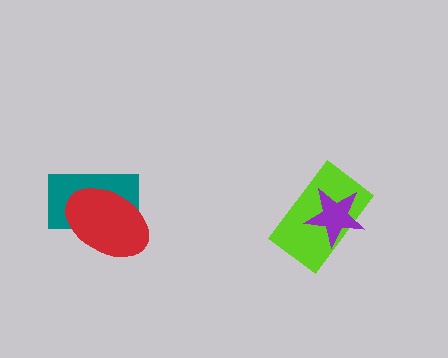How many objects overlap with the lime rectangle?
1 object overlaps with the lime rectangle.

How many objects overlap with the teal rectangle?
1 object overlaps with the teal rectangle.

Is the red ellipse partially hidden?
No, no other shape covers it.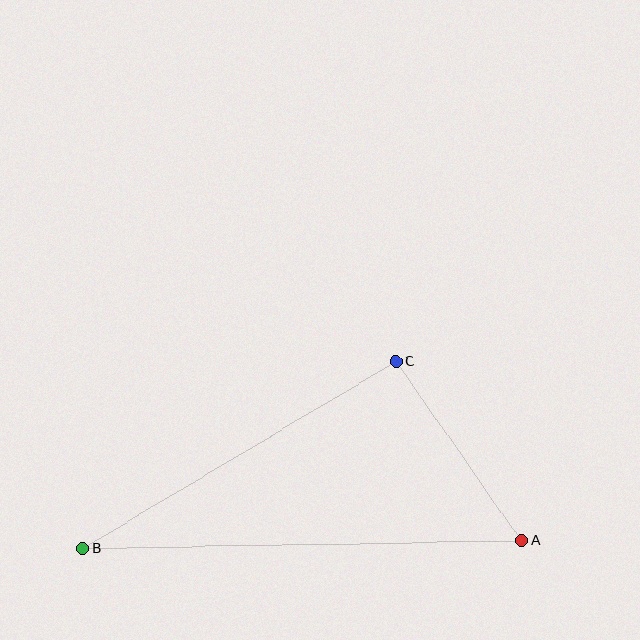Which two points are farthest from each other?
Points A and B are farthest from each other.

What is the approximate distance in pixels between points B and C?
The distance between B and C is approximately 365 pixels.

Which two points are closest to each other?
Points A and C are closest to each other.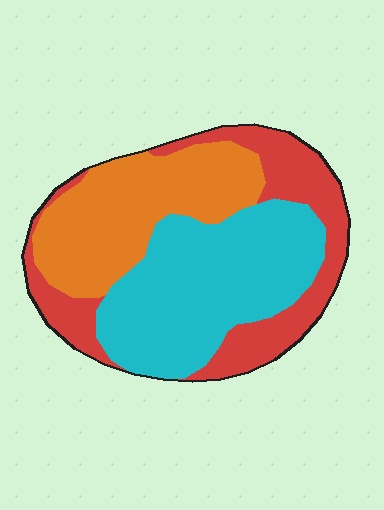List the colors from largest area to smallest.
From largest to smallest: cyan, orange, red.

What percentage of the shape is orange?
Orange covers about 30% of the shape.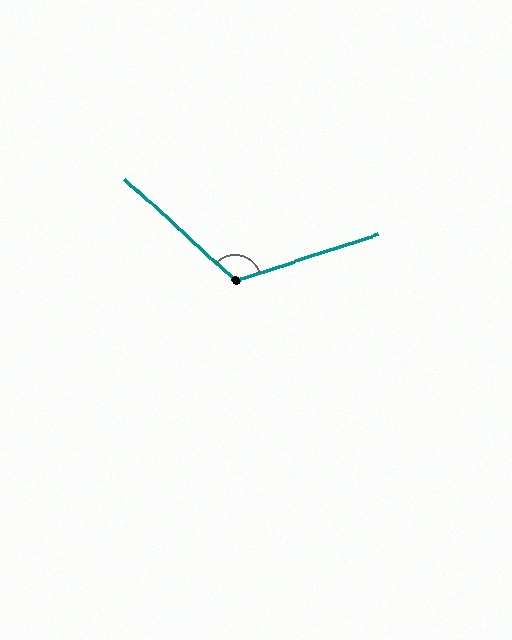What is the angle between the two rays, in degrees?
Approximately 119 degrees.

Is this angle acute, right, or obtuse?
It is obtuse.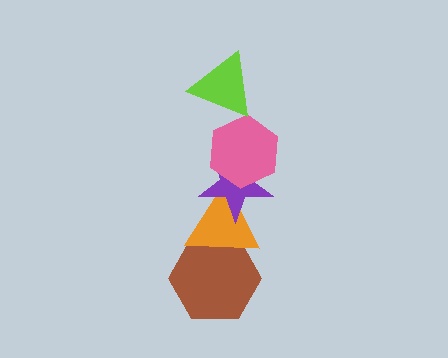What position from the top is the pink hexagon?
The pink hexagon is 2nd from the top.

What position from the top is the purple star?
The purple star is 3rd from the top.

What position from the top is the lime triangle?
The lime triangle is 1st from the top.